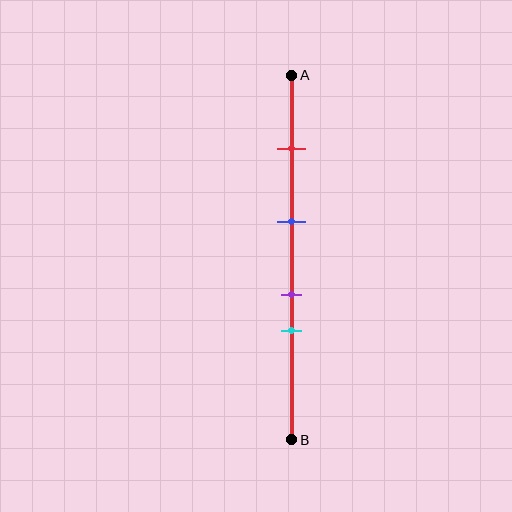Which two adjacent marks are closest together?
The purple and cyan marks are the closest adjacent pair.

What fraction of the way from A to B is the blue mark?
The blue mark is approximately 40% (0.4) of the way from A to B.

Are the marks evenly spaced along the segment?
No, the marks are not evenly spaced.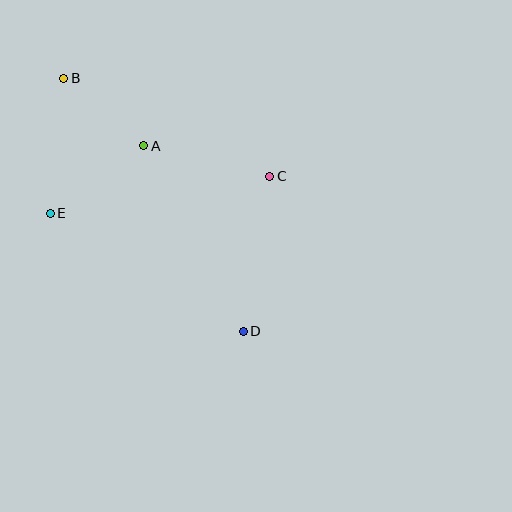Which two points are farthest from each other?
Points B and D are farthest from each other.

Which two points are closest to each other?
Points A and B are closest to each other.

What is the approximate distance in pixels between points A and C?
The distance between A and C is approximately 130 pixels.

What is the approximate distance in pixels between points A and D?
The distance between A and D is approximately 211 pixels.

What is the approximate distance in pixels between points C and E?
The distance between C and E is approximately 223 pixels.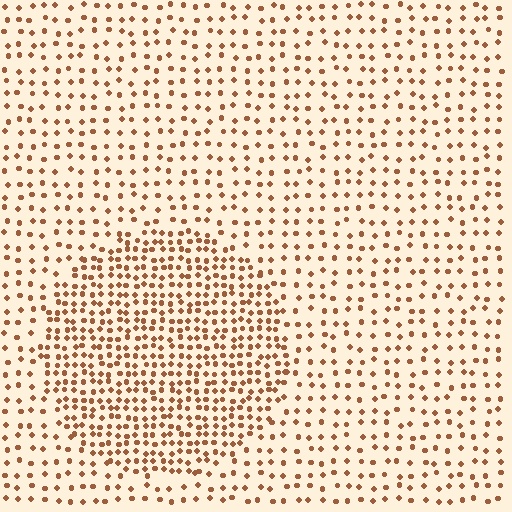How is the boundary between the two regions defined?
The boundary is defined by a change in element density (approximately 2.1x ratio). All elements are the same color, size, and shape.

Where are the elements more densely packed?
The elements are more densely packed inside the circle boundary.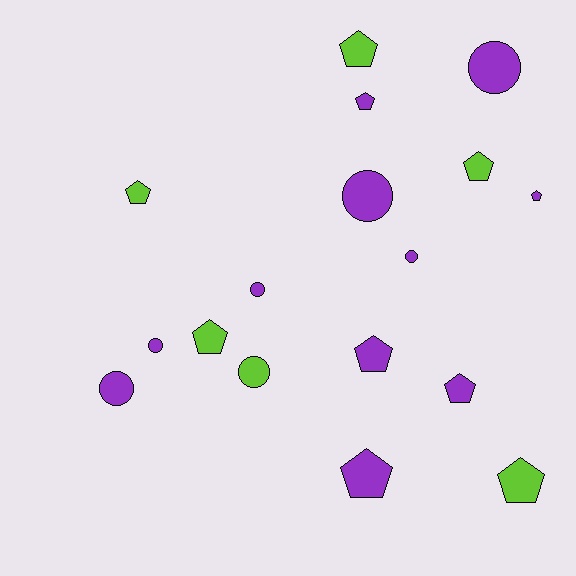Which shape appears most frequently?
Pentagon, with 10 objects.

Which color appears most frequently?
Purple, with 11 objects.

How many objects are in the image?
There are 17 objects.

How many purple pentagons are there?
There are 5 purple pentagons.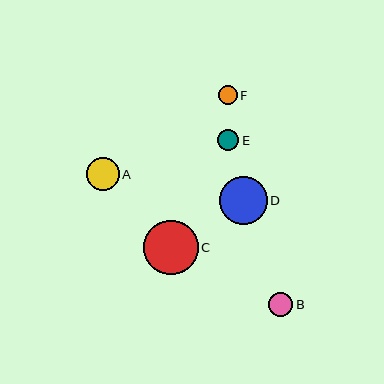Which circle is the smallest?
Circle F is the smallest with a size of approximately 19 pixels.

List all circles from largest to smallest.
From largest to smallest: C, D, A, B, E, F.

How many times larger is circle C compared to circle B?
Circle C is approximately 2.2 times the size of circle B.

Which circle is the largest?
Circle C is the largest with a size of approximately 54 pixels.